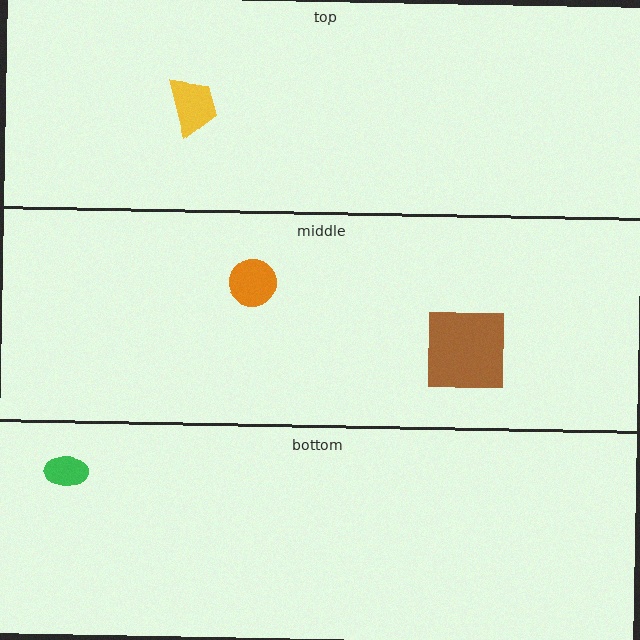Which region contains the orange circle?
The middle region.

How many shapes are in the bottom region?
1.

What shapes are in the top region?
The yellow trapezoid.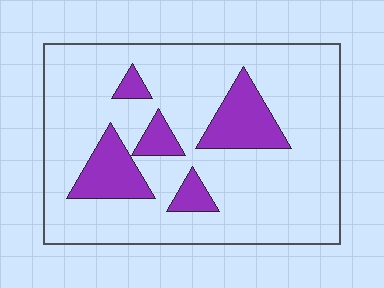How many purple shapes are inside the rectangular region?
5.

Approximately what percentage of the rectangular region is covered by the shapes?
Approximately 20%.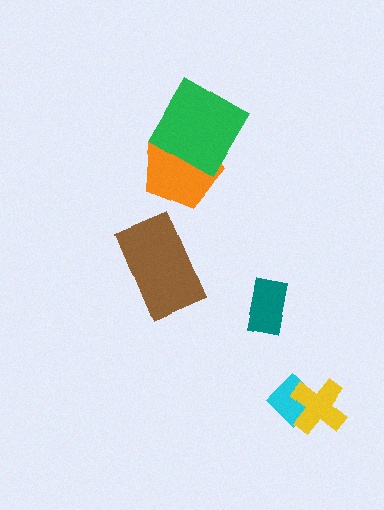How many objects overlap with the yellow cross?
1 object overlaps with the yellow cross.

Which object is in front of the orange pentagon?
The green diamond is in front of the orange pentagon.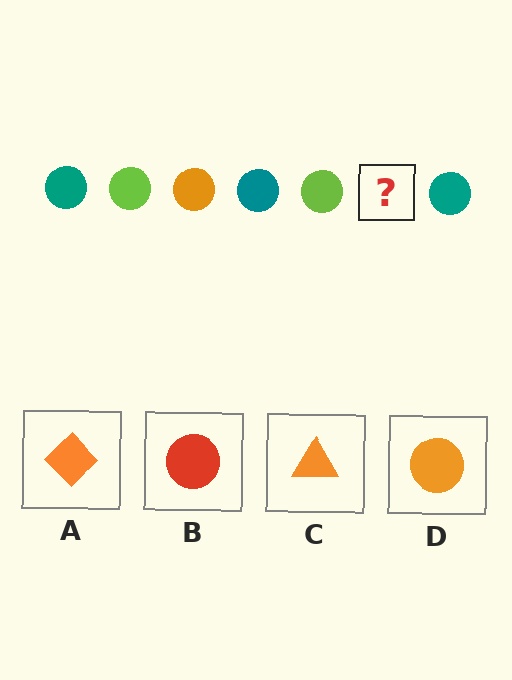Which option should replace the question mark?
Option D.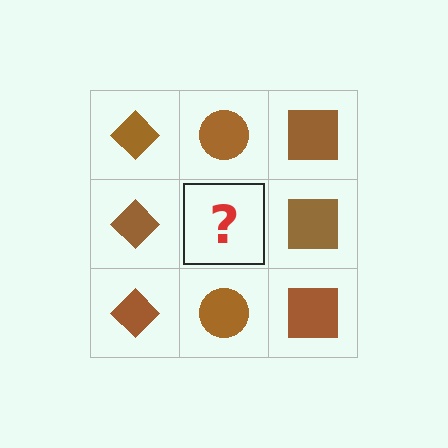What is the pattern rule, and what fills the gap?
The rule is that each column has a consistent shape. The gap should be filled with a brown circle.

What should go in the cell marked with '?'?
The missing cell should contain a brown circle.